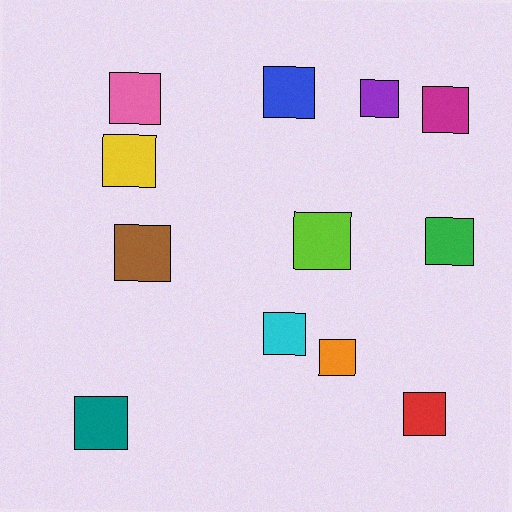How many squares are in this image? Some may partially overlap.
There are 12 squares.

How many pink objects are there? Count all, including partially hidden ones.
There is 1 pink object.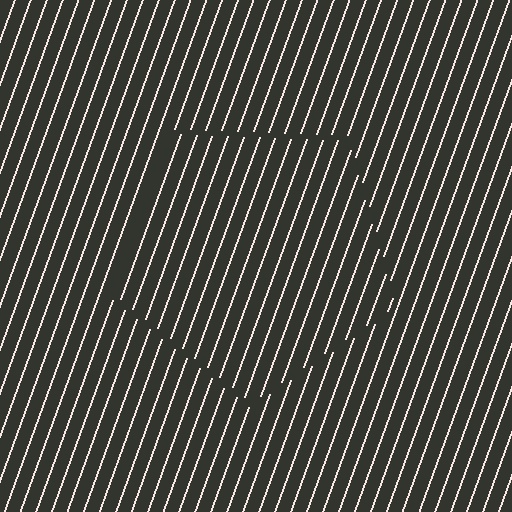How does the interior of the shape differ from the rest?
The interior of the shape contains the same grating, shifted by half a period — the contour is defined by the phase discontinuity where line-ends from the inner and outer gratings abut.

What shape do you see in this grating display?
An illusory pentagon. The interior of the shape contains the same grating, shifted by half a period — the contour is defined by the phase discontinuity where line-ends from the inner and outer gratings abut.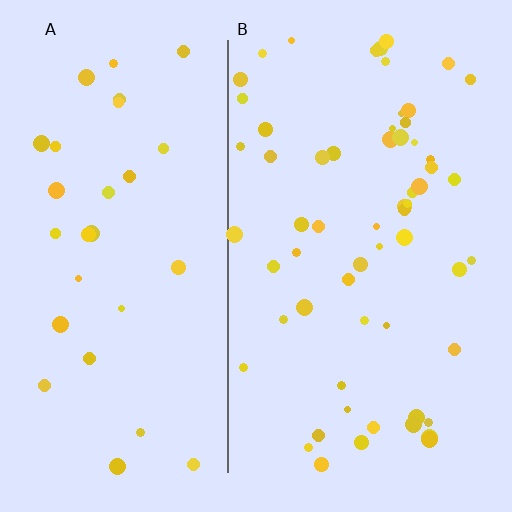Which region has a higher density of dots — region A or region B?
B (the right).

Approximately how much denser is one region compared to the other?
Approximately 2.0× — region B over region A.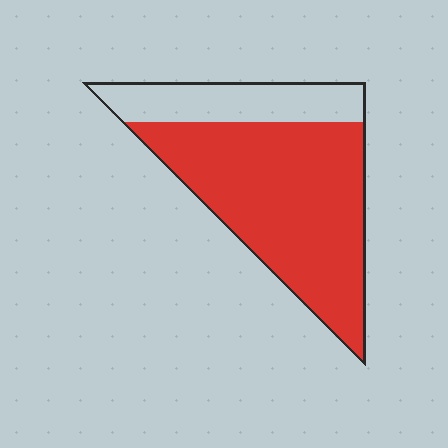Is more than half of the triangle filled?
Yes.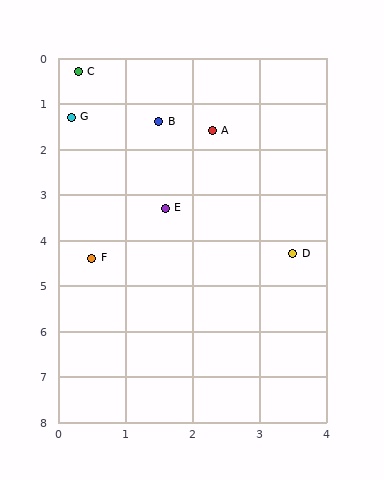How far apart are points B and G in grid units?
Points B and G are about 1.3 grid units apart.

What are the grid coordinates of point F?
Point F is at approximately (0.5, 4.4).